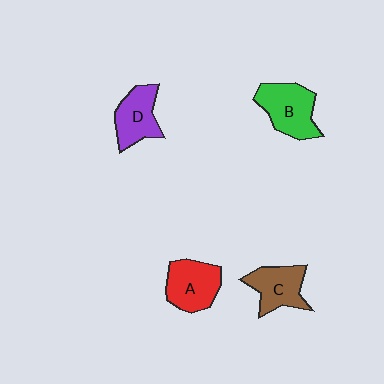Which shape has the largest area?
Shape B (green).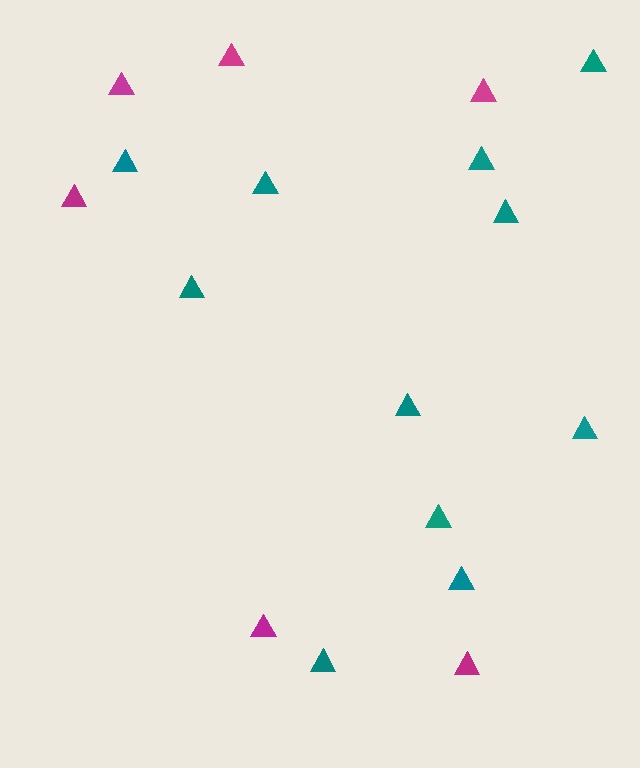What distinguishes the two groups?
There are 2 groups: one group of magenta triangles (6) and one group of teal triangles (11).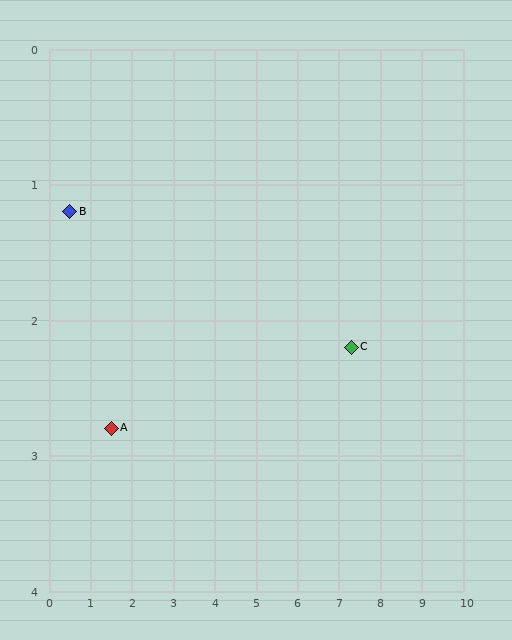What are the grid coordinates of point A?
Point A is at approximately (1.5, 2.8).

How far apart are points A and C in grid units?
Points A and C are about 5.8 grid units apart.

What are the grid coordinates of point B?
Point B is at approximately (0.5, 1.2).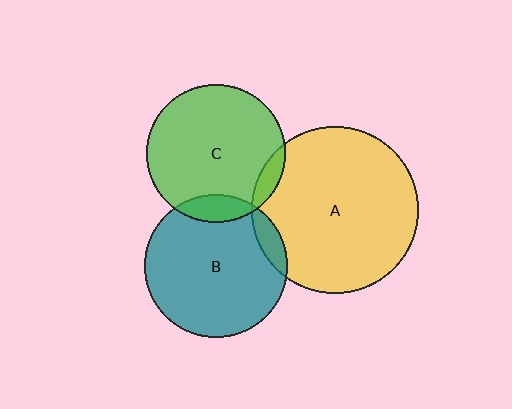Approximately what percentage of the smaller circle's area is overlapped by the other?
Approximately 10%.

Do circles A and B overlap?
Yes.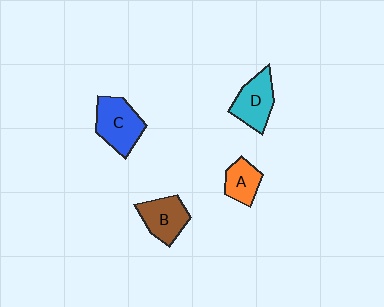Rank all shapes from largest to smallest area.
From largest to smallest: C (blue), D (cyan), B (brown), A (orange).